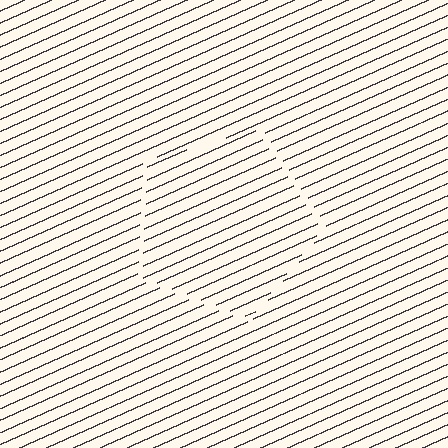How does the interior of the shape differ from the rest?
The interior of the shape contains the same grating, shifted by half a period — the contour is defined by the phase discontinuity where line-ends from the inner and outer gratings abut.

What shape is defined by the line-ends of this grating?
An illusory pentagon. The interior of the shape contains the same grating, shifted by half a period — the contour is defined by the phase discontinuity where line-ends from the inner and outer gratings abut.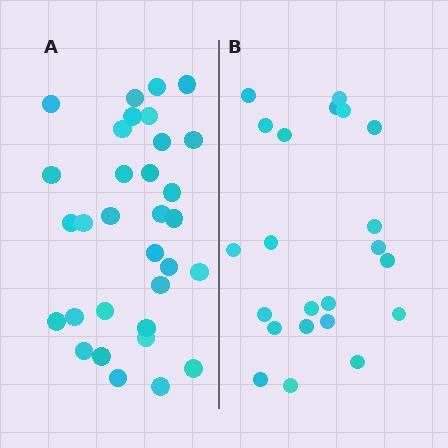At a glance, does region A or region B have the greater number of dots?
Region A (the left region) has more dots.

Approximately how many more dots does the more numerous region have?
Region A has roughly 10 or so more dots than region B.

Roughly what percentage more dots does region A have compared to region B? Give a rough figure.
About 45% more.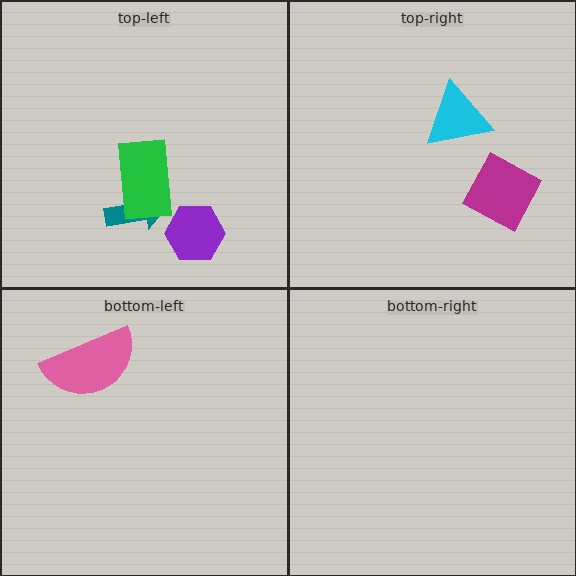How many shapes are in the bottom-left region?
1.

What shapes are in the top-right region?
The cyan triangle, the magenta diamond.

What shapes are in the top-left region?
The teal arrow, the purple hexagon, the green rectangle.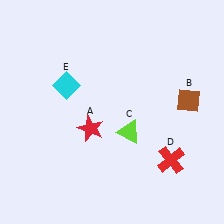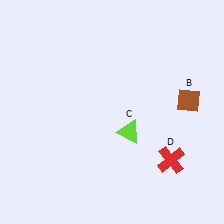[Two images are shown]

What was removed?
The red star (A), the cyan diamond (E) were removed in Image 2.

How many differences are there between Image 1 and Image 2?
There are 2 differences between the two images.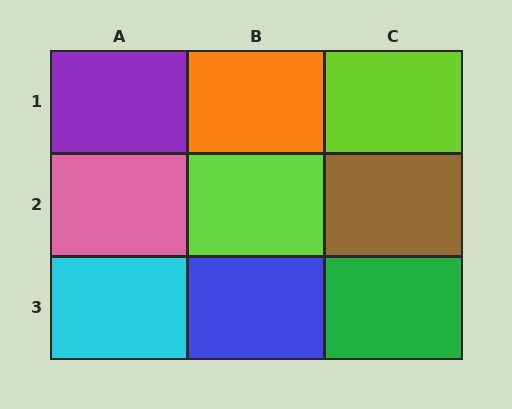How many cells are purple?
1 cell is purple.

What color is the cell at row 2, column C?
Brown.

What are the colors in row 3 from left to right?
Cyan, blue, green.